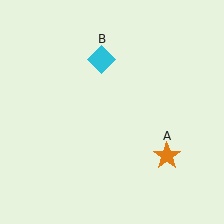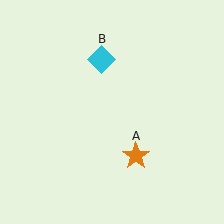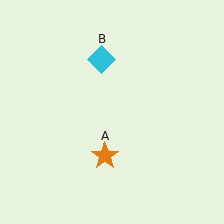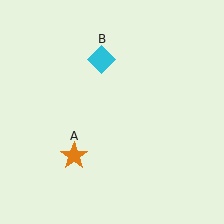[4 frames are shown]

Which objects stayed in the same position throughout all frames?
Cyan diamond (object B) remained stationary.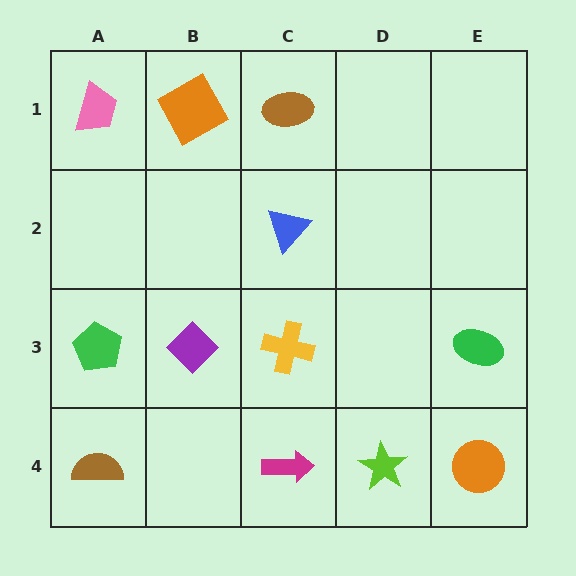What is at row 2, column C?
A blue triangle.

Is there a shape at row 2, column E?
No, that cell is empty.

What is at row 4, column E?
An orange circle.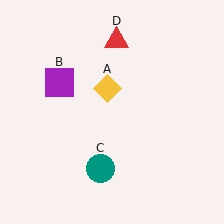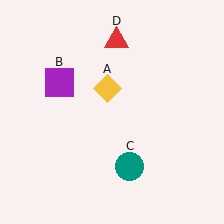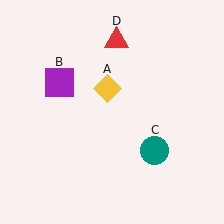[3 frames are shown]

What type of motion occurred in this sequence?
The teal circle (object C) rotated counterclockwise around the center of the scene.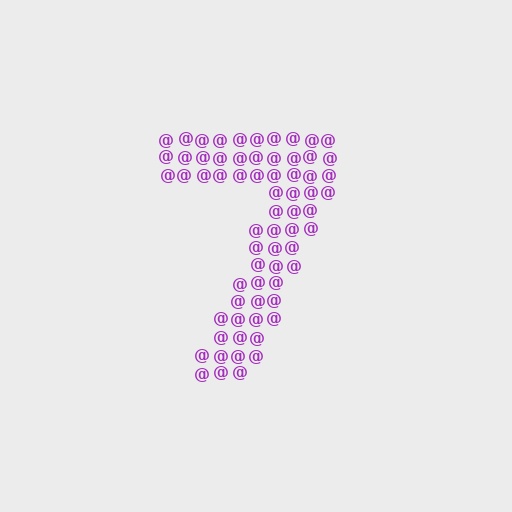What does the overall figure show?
The overall figure shows the digit 7.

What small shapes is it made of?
It is made of small at signs.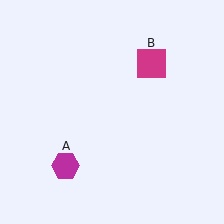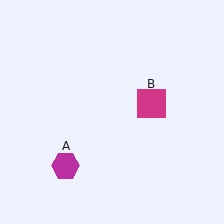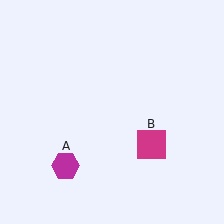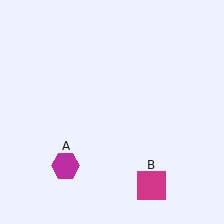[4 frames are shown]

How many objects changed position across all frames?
1 object changed position: magenta square (object B).